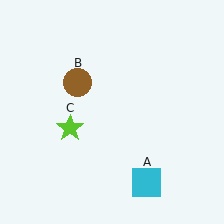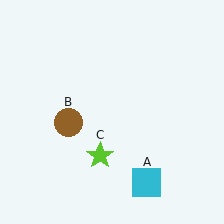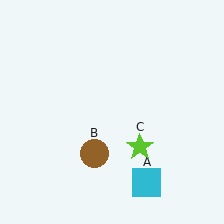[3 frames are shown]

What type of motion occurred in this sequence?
The brown circle (object B), lime star (object C) rotated counterclockwise around the center of the scene.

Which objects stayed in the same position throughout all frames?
Cyan square (object A) remained stationary.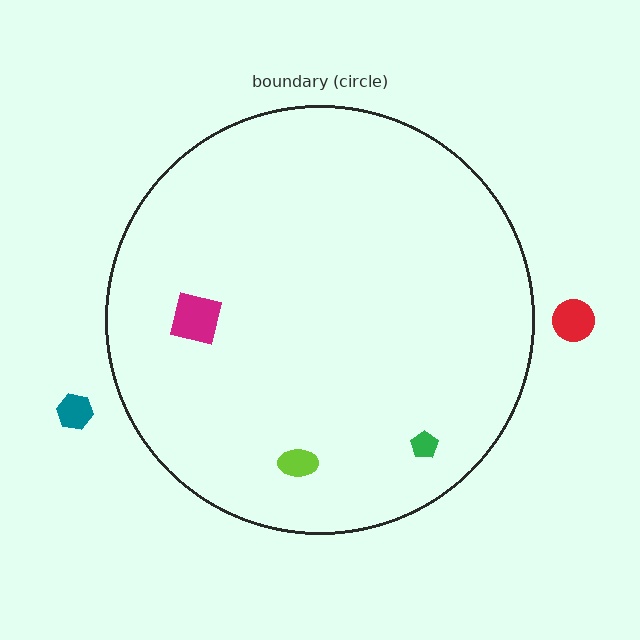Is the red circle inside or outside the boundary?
Outside.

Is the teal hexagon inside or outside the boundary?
Outside.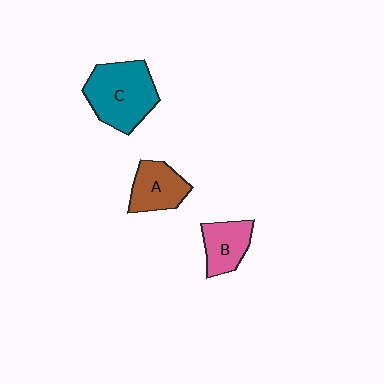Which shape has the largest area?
Shape C (teal).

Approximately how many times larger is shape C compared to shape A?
Approximately 1.7 times.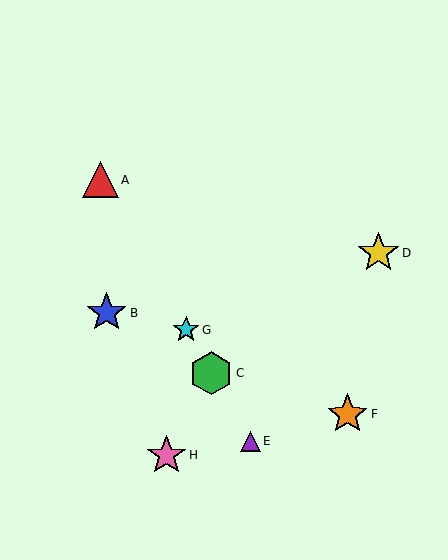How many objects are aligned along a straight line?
4 objects (A, C, E, G) are aligned along a straight line.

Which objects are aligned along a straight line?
Objects A, C, E, G are aligned along a straight line.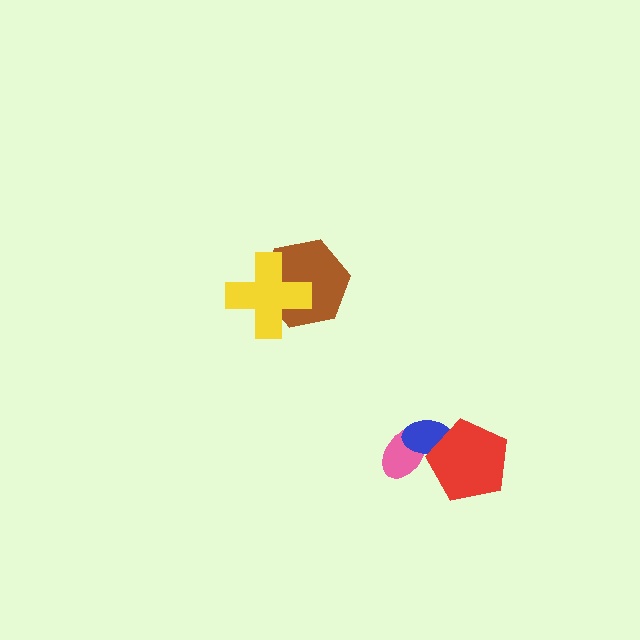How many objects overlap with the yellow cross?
1 object overlaps with the yellow cross.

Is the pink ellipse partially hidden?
Yes, it is partially covered by another shape.